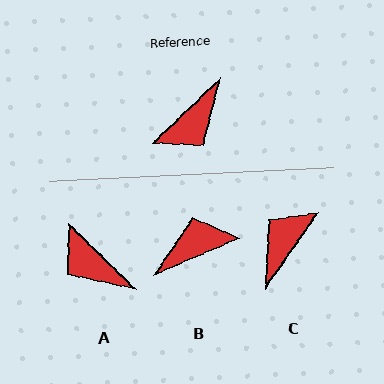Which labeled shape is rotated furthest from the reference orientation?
C, about 169 degrees away.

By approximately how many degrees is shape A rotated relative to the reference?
Approximately 89 degrees clockwise.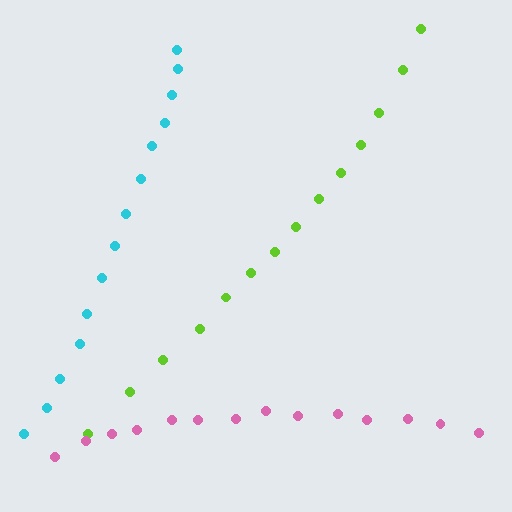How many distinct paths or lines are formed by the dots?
There are 3 distinct paths.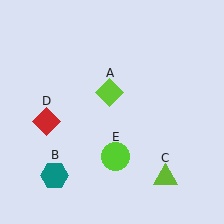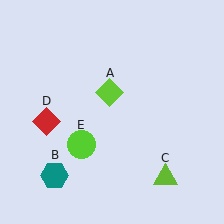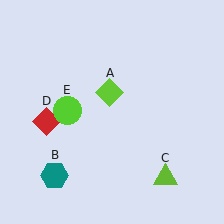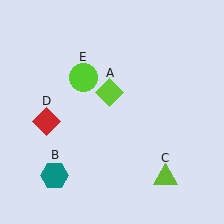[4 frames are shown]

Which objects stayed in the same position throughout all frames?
Lime diamond (object A) and teal hexagon (object B) and lime triangle (object C) and red diamond (object D) remained stationary.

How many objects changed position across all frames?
1 object changed position: lime circle (object E).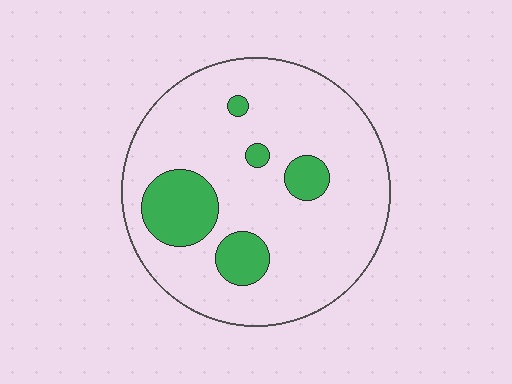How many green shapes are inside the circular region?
5.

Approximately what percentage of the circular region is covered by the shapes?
Approximately 15%.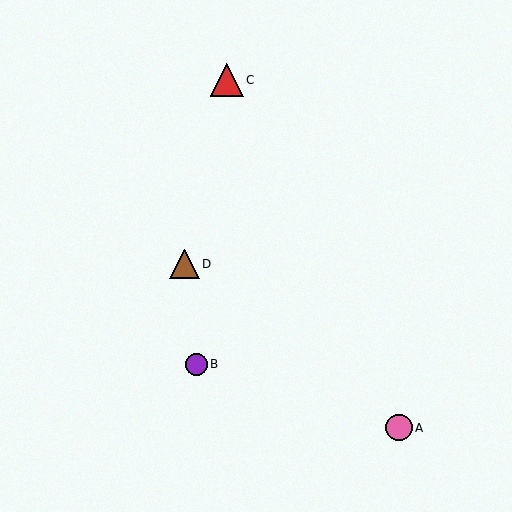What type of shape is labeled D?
Shape D is a brown triangle.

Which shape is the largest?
The red triangle (labeled C) is the largest.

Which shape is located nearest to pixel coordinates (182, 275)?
The brown triangle (labeled D) at (184, 264) is nearest to that location.